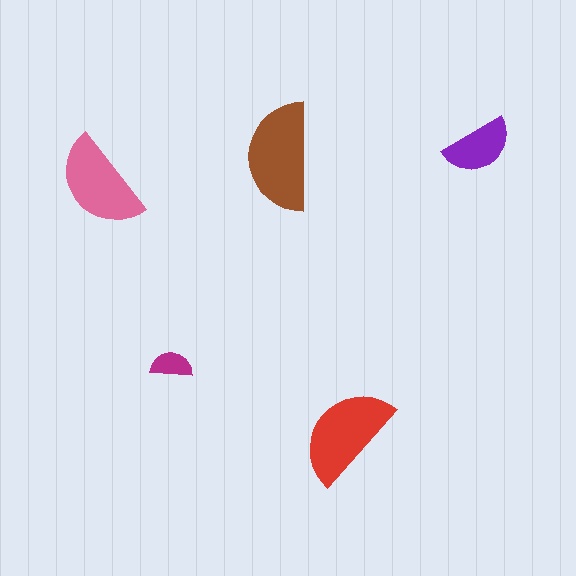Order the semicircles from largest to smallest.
the brown one, the red one, the pink one, the purple one, the magenta one.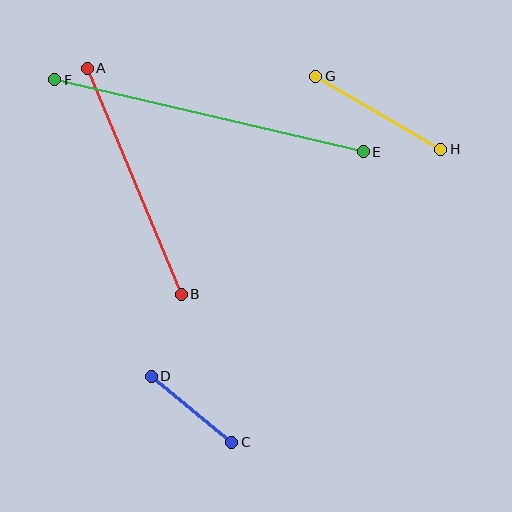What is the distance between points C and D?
The distance is approximately 104 pixels.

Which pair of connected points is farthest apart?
Points E and F are farthest apart.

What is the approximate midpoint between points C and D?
The midpoint is at approximately (191, 409) pixels.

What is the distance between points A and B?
The distance is approximately 245 pixels.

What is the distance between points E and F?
The distance is approximately 316 pixels.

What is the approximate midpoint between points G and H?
The midpoint is at approximately (378, 113) pixels.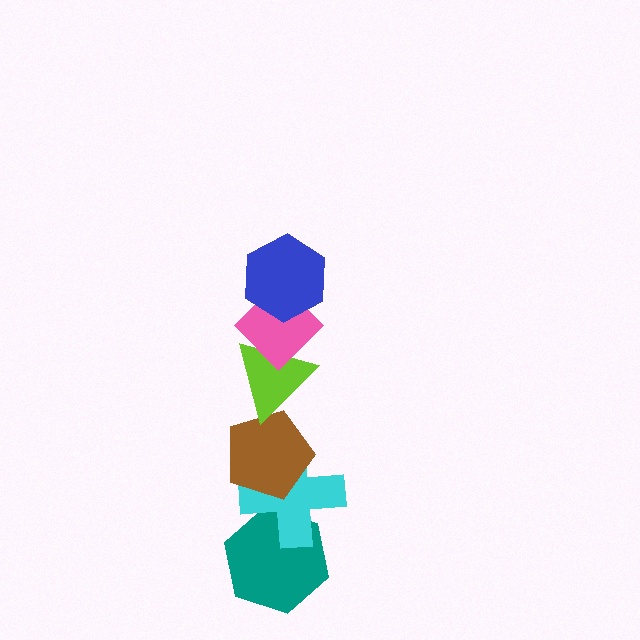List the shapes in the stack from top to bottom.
From top to bottom: the blue hexagon, the pink diamond, the lime triangle, the brown pentagon, the cyan cross, the teal hexagon.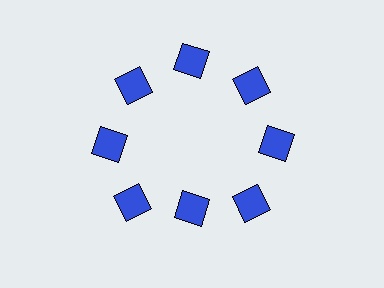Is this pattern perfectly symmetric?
No. The 8 blue squares are arranged in a ring, but one element near the 6 o'clock position is pulled inward toward the center, breaking the 8-fold rotational symmetry.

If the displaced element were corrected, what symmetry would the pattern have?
It would have 8-fold rotational symmetry — the pattern would map onto itself every 45 degrees.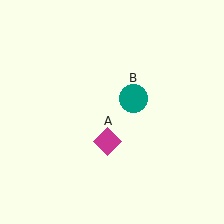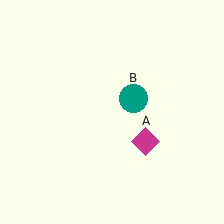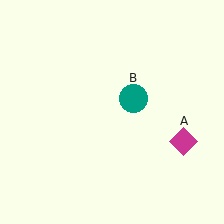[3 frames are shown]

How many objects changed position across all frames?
1 object changed position: magenta diamond (object A).